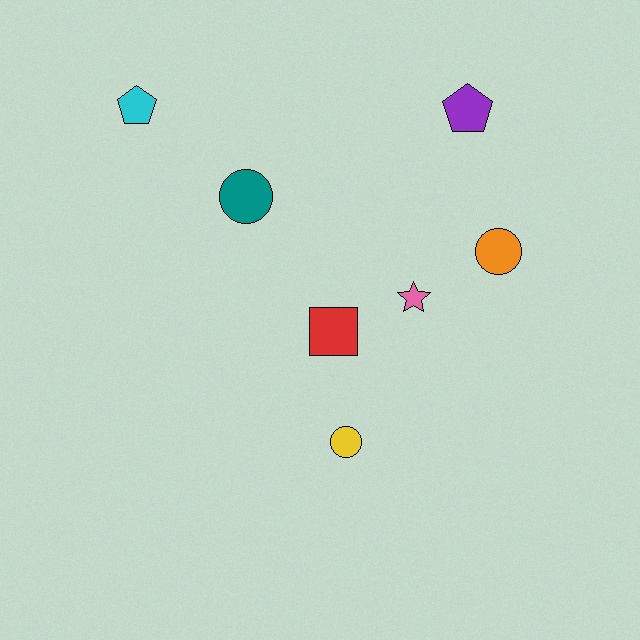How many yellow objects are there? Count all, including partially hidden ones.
There is 1 yellow object.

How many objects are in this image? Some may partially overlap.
There are 7 objects.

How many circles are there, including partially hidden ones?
There are 3 circles.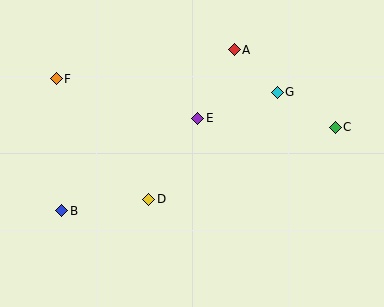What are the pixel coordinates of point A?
Point A is at (234, 50).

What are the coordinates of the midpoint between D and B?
The midpoint between D and B is at (105, 205).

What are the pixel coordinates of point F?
Point F is at (56, 79).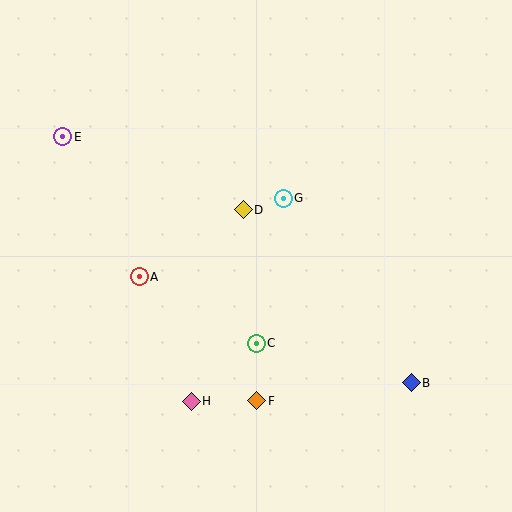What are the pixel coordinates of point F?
Point F is at (257, 401).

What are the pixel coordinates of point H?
Point H is at (191, 401).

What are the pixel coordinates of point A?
Point A is at (139, 277).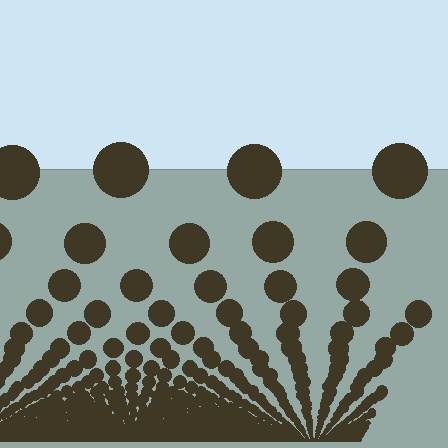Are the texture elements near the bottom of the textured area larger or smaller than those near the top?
Smaller. The gradient is inverted — elements near the bottom are smaller and denser.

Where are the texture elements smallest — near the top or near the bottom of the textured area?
Near the bottom.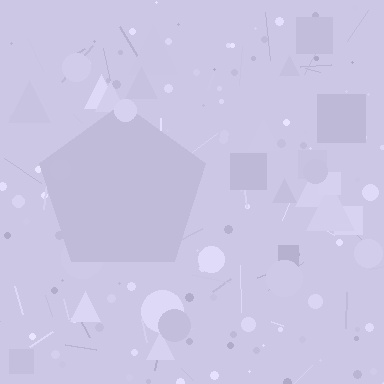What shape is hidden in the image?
A pentagon is hidden in the image.